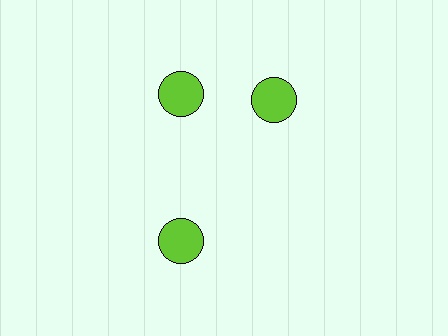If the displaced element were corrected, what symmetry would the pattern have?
It would have 3-fold rotational symmetry — the pattern would map onto itself every 120 degrees.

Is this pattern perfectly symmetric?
No. The 3 lime circles are arranged in a ring, but one element near the 3 o'clock position is rotated out of alignment along the ring, breaking the 3-fold rotational symmetry.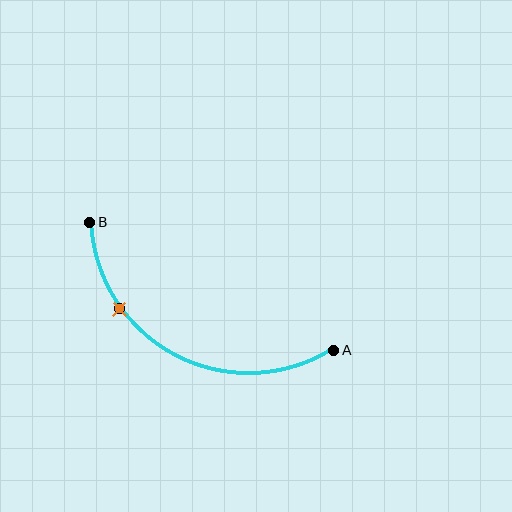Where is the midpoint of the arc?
The arc midpoint is the point on the curve farthest from the straight line joining A and B. It sits below that line.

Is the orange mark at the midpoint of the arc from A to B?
No. The orange mark lies on the arc but is closer to endpoint B. The arc midpoint would be at the point on the curve equidistant along the arc from both A and B.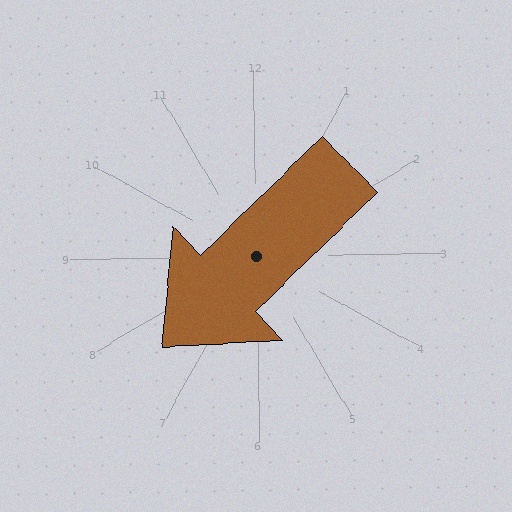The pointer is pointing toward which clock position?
Roughly 8 o'clock.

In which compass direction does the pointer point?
Southwest.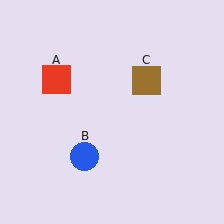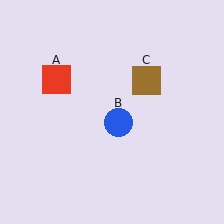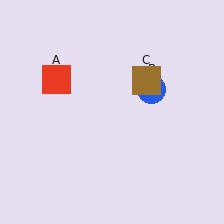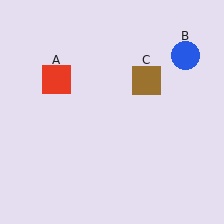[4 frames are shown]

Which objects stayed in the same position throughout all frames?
Red square (object A) and brown square (object C) remained stationary.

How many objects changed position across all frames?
1 object changed position: blue circle (object B).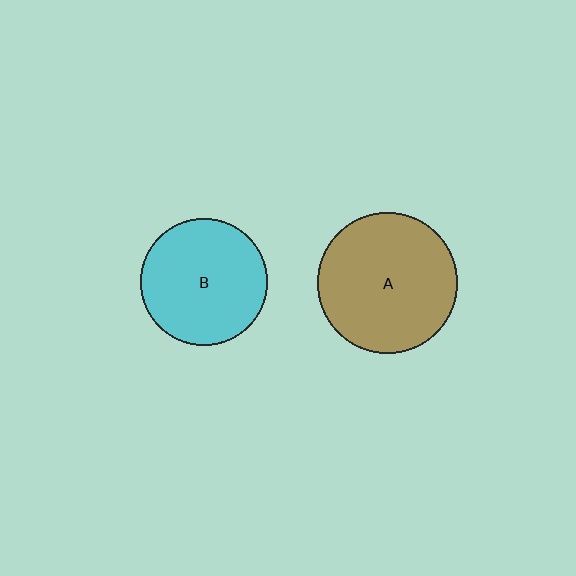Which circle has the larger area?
Circle A (brown).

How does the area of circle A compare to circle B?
Approximately 1.2 times.